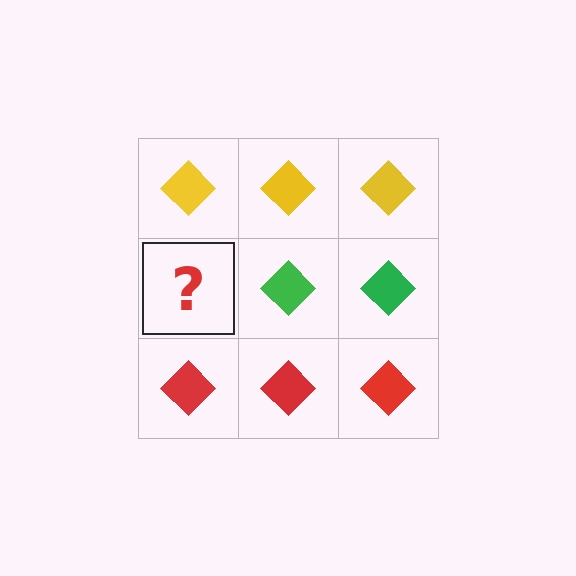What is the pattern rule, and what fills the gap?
The rule is that each row has a consistent color. The gap should be filled with a green diamond.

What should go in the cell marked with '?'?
The missing cell should contain a green diamond.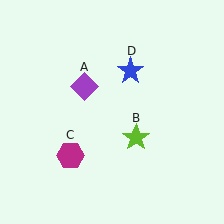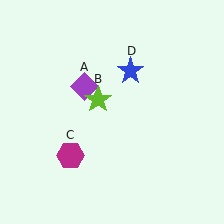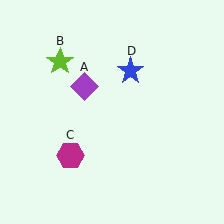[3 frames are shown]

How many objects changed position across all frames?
1 object changed position: lime star (object B).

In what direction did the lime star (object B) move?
The lime star (object B) moved up and to the left.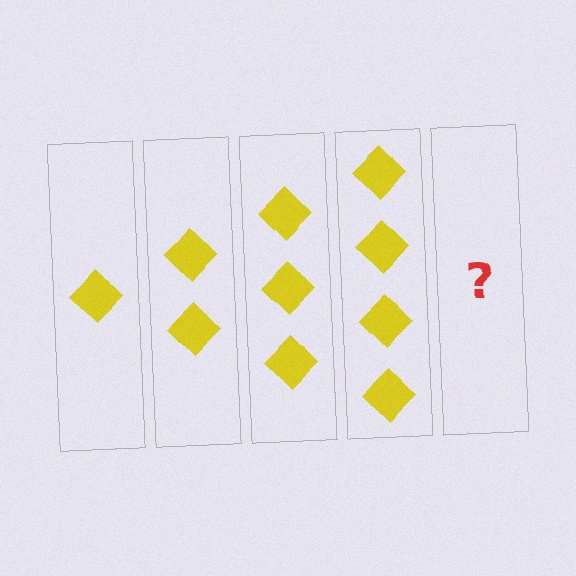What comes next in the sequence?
The next element should be 5 diamonds.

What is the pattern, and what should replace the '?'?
The pattern is that each step adds one more diamond. The '?' should be 5 diamonds.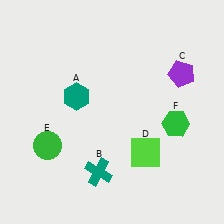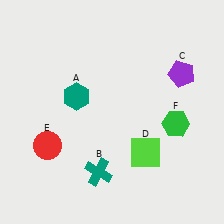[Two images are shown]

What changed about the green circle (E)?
In Image 1, E is green. In Image 2, it changed to red.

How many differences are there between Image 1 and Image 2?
There is 1 difference between the two images.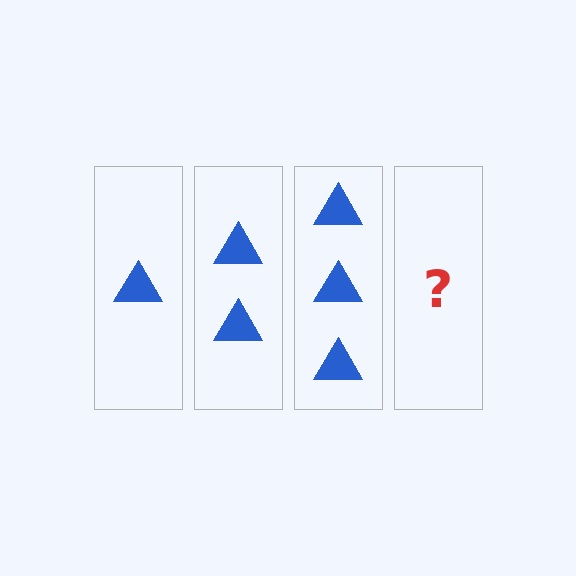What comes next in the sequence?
The next element should be 4 triangles.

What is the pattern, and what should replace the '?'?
The pattern is that each step adds one more triangle. The '?' should be 4 triangles.